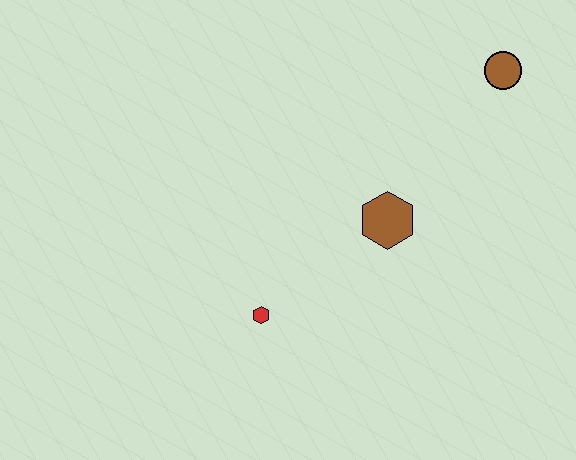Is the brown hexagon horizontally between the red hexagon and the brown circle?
Yes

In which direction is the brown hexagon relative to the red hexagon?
The brown hexagon is to the right of the red hexagon.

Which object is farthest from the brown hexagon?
The brown circle is farthest from the brown hexagon.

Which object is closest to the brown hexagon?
The red hexagon is closest to the brown hexagon.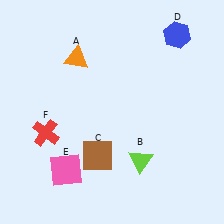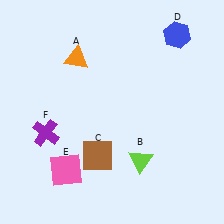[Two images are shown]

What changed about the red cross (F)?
In Image 1, F is red. In Image 2, it changed to purple.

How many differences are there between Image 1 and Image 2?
There is 1 difference between the two images.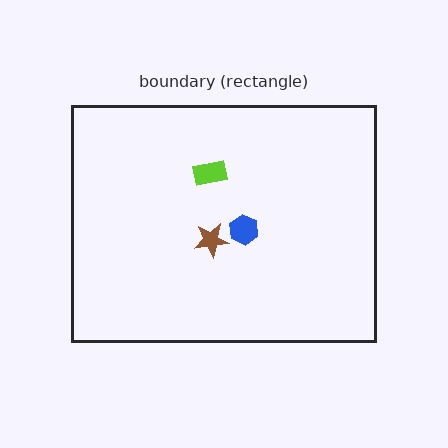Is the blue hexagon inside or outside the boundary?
Inside.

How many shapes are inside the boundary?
3 inside, 0 outside.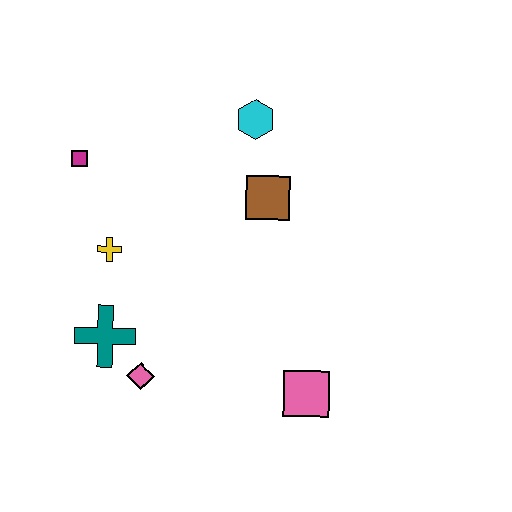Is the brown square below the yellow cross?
No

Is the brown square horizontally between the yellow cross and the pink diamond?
No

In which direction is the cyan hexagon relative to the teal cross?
The cyan hexagon is above the teal cross.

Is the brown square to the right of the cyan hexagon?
Yes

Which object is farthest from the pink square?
The magenta square is farthest from the pink square.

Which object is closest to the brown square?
The cyan hexagon is closest to the brown square.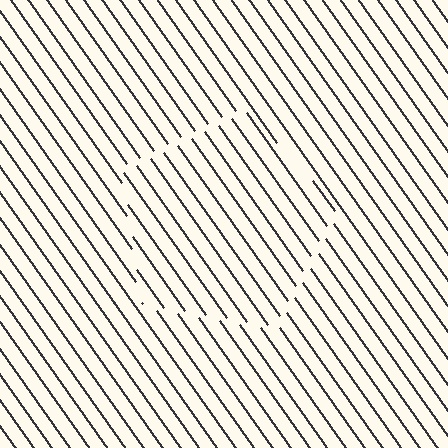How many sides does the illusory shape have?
5 sides — the line-ends trace a pentagon.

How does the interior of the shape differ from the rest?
The interior of the shape contains the same grating, shifted by half a period — the contour is defined by the phase discontinuity where line-ends from the inner and outer gratings abut.